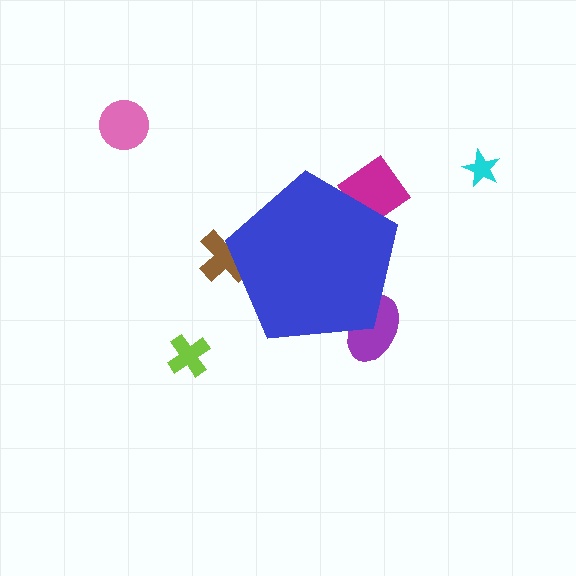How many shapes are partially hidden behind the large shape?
3 shapes are partially hidden.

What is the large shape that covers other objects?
A blue pentagon.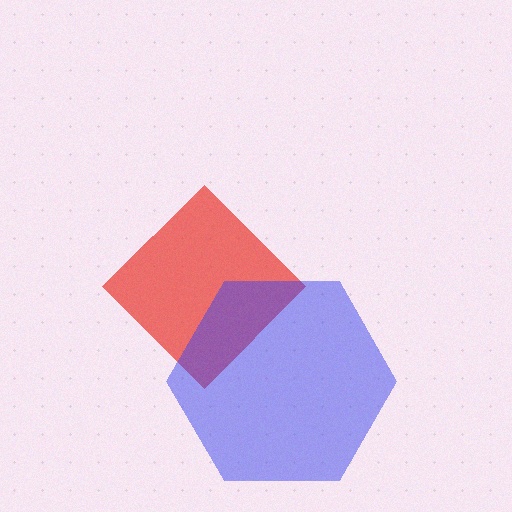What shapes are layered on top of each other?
The layered shapes are: a red diamond, a blue hexagon.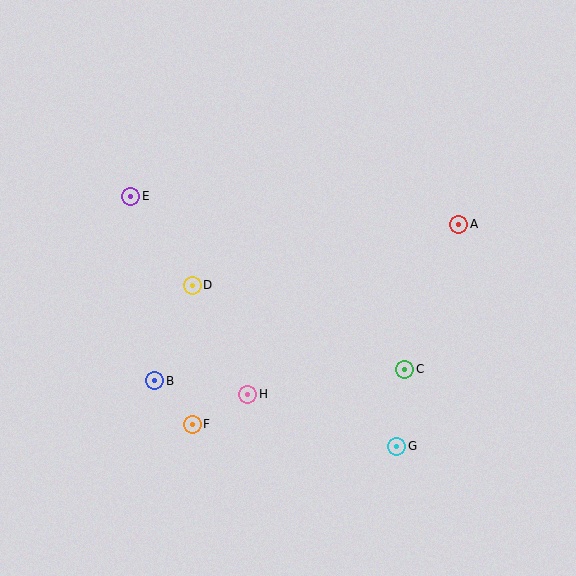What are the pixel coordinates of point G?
Point G is at (397, 446).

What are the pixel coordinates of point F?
Point F is at (192, 424).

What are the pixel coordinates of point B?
Point B is at (155, 381).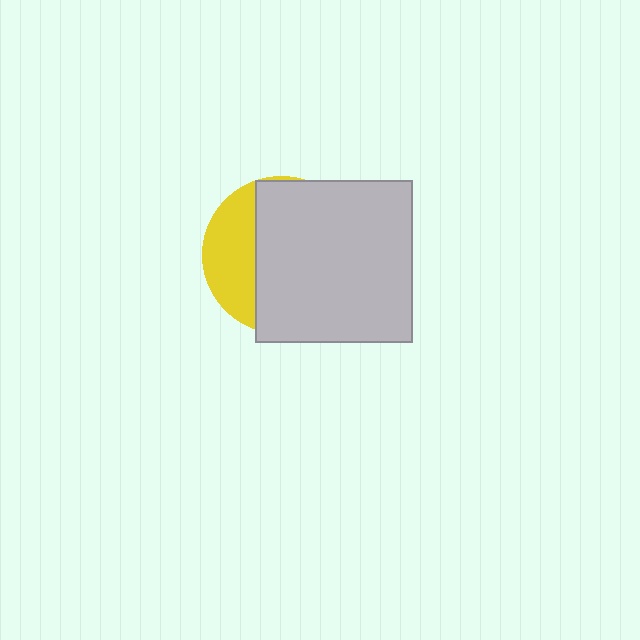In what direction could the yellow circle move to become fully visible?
The yellow circle could move left. That would shift it out from behind the light gray rectangle entirely.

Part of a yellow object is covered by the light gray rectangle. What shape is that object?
It is a circle.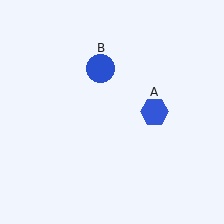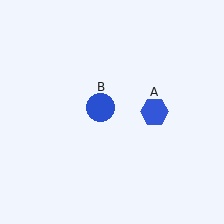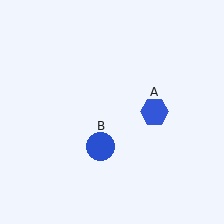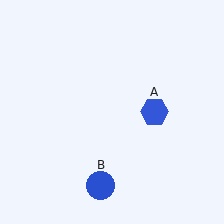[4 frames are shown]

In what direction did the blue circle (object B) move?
The blue circle (object B) moved down.